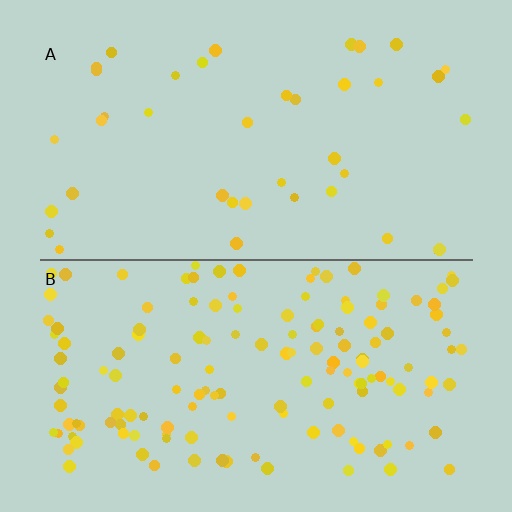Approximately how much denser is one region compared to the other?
Approximately 3.6× — region B over region A.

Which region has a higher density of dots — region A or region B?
B (the bottom).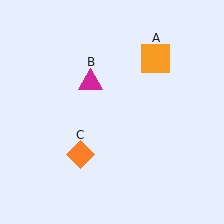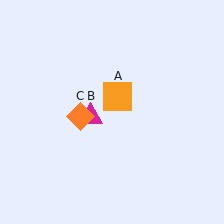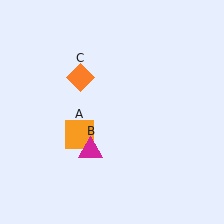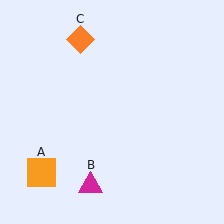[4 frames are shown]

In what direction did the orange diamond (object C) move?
The orange diamond (object C) moved up.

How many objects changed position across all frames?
3 objects changed position: orange square (object A), magenta triangle (object B), orange diamond (object C).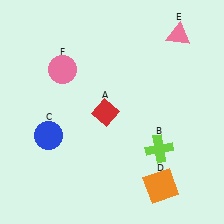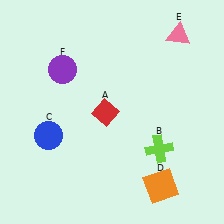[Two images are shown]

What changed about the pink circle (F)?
In Image 1, F is pink. In Image 2, it changed to purple.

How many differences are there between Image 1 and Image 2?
There is 1 difference between the two images.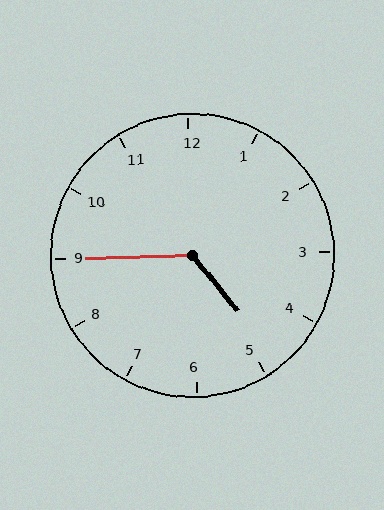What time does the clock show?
4:45.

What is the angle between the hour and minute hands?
Approximately 128 degrees.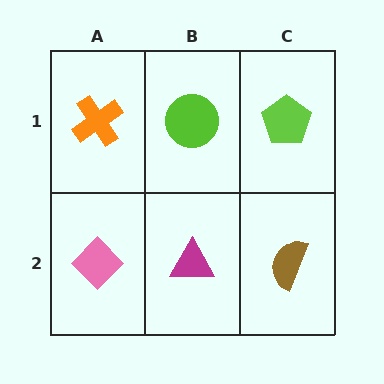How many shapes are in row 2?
3 shapes.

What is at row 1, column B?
A lime circle.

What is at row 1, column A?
An orange cross.